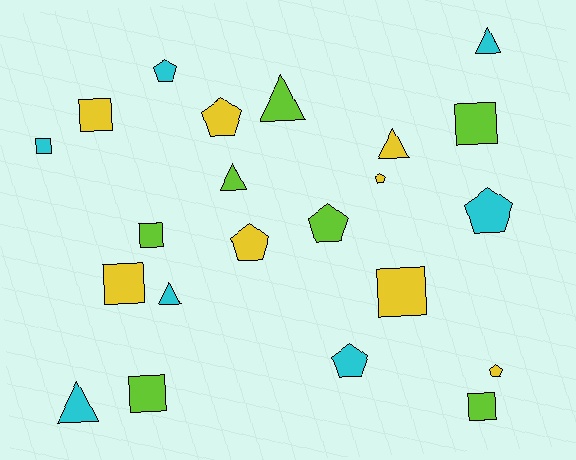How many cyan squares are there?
There is 1 cyan square.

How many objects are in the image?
There are 22 objects.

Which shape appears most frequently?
Square, with 8 objects.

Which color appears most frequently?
Yellow, with 8 objects.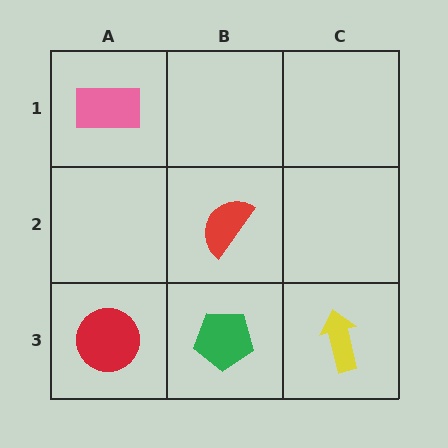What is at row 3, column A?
A red circle.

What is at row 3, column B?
A green pentagon.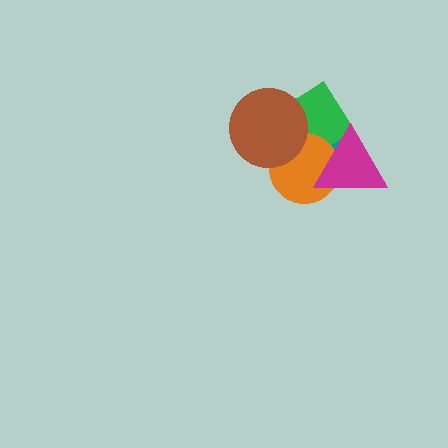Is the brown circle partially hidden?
No, no other shape covers it.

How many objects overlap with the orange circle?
4 objects overlap with the orange circle.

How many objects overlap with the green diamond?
4 objects overlap with the green diamond.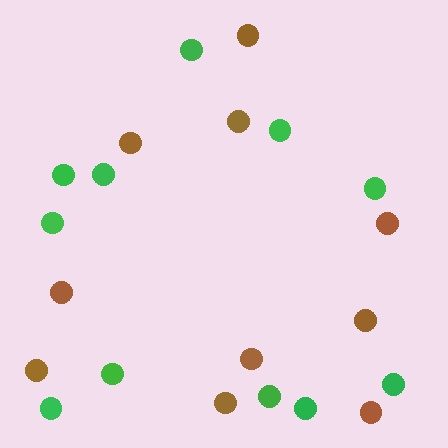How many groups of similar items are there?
There are 2 groups: one group of brown circles (10) and one group of green circles (11).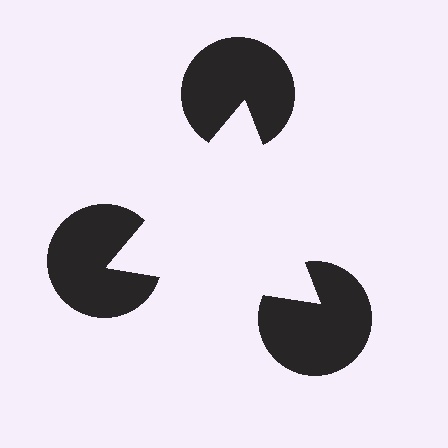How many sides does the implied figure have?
3 sides.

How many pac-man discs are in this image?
There are 3 — one at each vertex of the illusory triangle.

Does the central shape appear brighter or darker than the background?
It typically appears slightly brighter than the background, even though no actual brightness change is drawn.